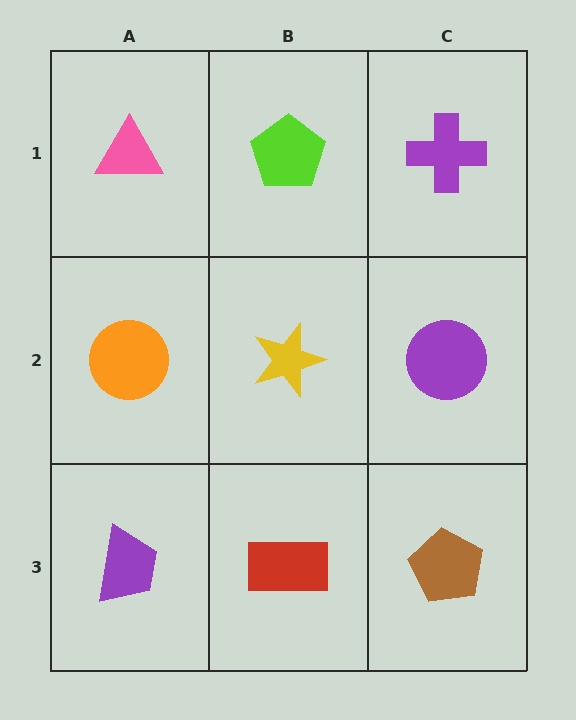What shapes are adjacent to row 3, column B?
A yellow star (row 2, column B), a purple trapezoid (row 3, column A), a brown pentagon (row 3, column C).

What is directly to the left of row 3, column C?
A red rectangle.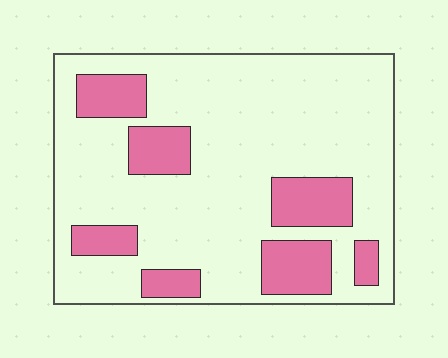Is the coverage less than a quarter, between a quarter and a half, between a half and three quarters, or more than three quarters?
Less than a quarter.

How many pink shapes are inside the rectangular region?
7.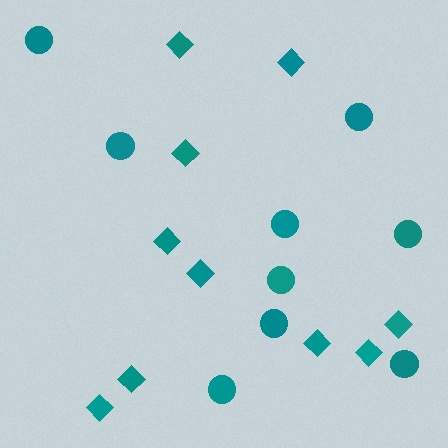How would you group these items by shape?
There are 2 groups: one group of diamonds (10) and one group of circles (9).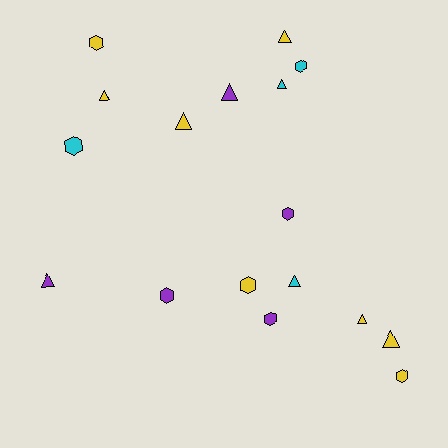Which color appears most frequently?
Yellow, with 8 objects.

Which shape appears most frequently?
Triangle, with 9 objects.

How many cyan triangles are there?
There are 2 cyan triangles.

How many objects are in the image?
There are 17 objects.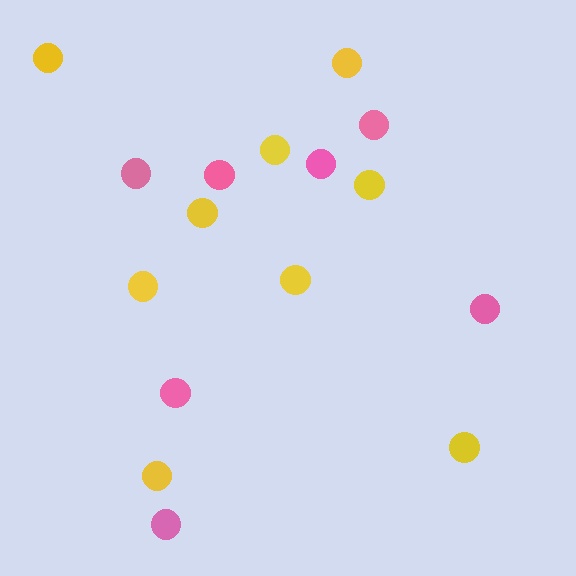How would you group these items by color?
There are 2 groups: one group of yellow circles (9) and one group of pink circles (7).